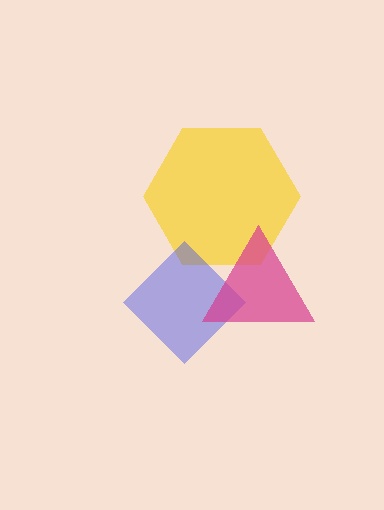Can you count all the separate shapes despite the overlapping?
Yes, there are 3 separate shapes.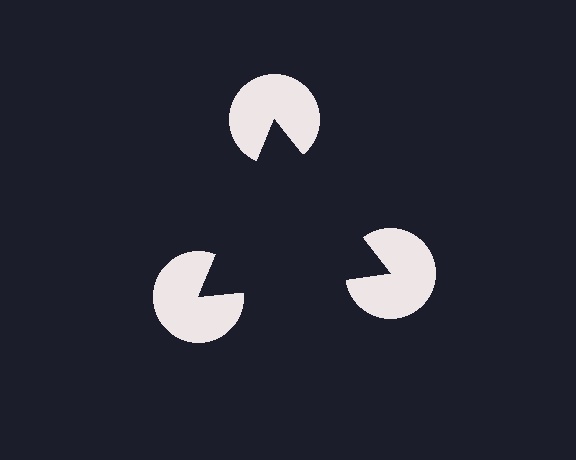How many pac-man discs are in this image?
There are 3 — one at each vertex of the illusory triangle.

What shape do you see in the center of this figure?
An illusory triangle — its edges are inferred from the aligned wedge cuts in the pac-man discs, not physically drawn.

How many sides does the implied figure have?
3 sides.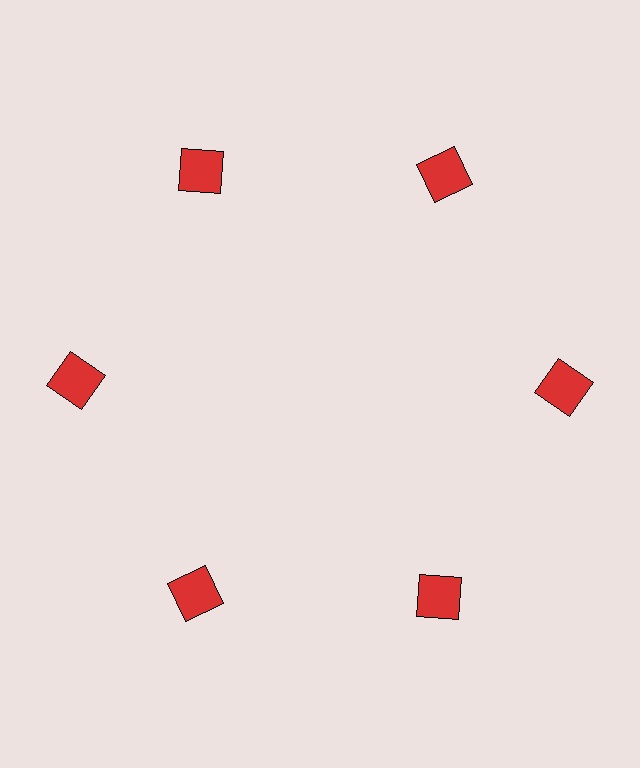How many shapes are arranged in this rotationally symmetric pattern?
There are 6 shapes, arranged in 6 groups of 1.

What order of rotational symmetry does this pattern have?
This pattern has 6-fold rotational symmetry.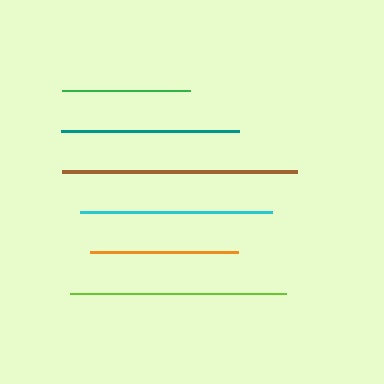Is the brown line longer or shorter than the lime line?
The brown line is longer than the lime line.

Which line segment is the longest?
The brown line is the longest at approximately 235 pixels.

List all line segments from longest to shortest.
From longest to shortest: brown, lime, cyan, teal, orange, green.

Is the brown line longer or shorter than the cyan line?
The brown line is longer than the cyan line.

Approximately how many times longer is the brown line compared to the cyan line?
The brown line is approximately 1.2 times the length of the cyan line.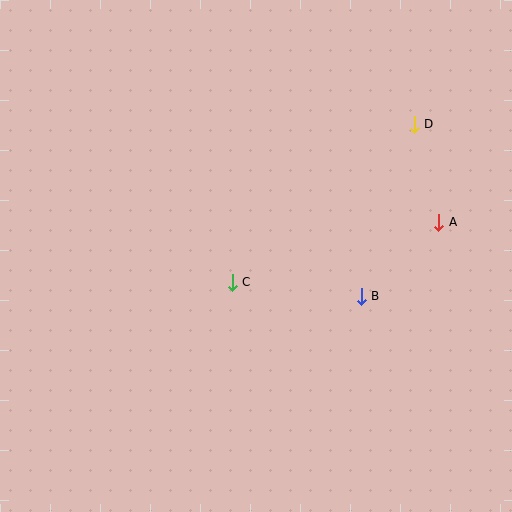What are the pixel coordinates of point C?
Point C is at (232, 282).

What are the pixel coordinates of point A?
Point A is at (439, 222).